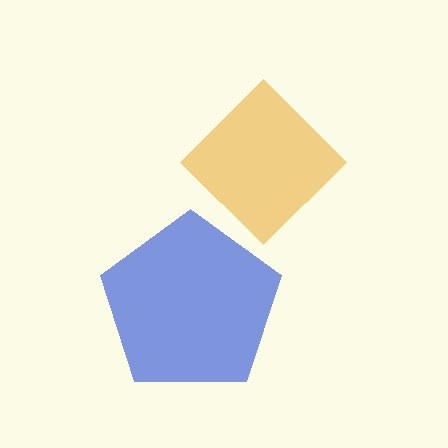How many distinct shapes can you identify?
There are 2 distinct shapes: an orange diamond, a blue pentagon.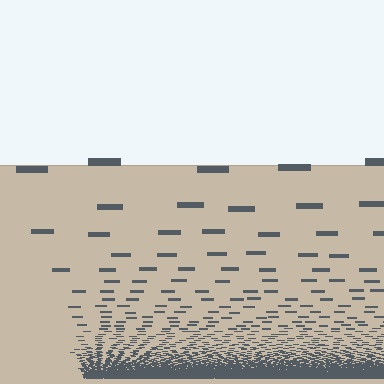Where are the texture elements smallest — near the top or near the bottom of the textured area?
Near the bottom.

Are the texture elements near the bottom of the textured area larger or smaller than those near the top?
Smaller. The gradient is inverted — elements near the bottom are smaller and denser.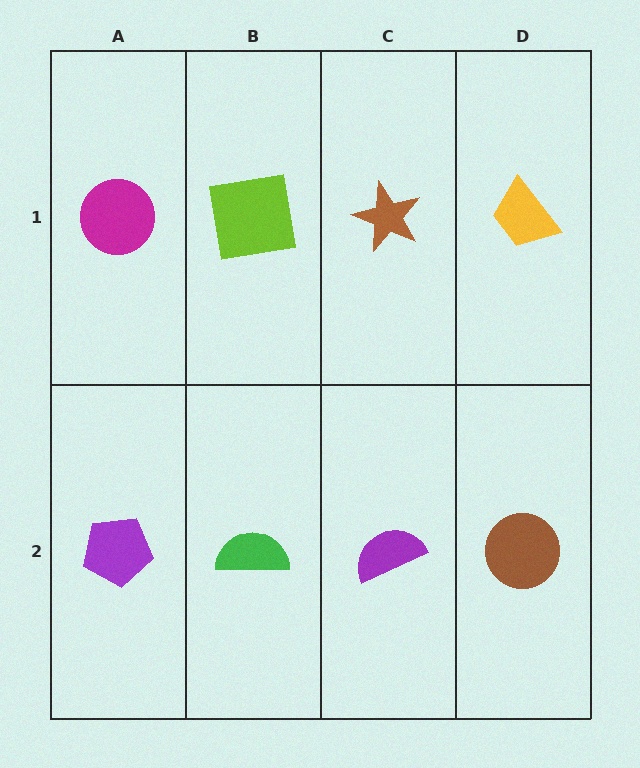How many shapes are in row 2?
4 shapes.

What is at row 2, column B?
A green semicircle.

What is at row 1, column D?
A yellow trapezoid.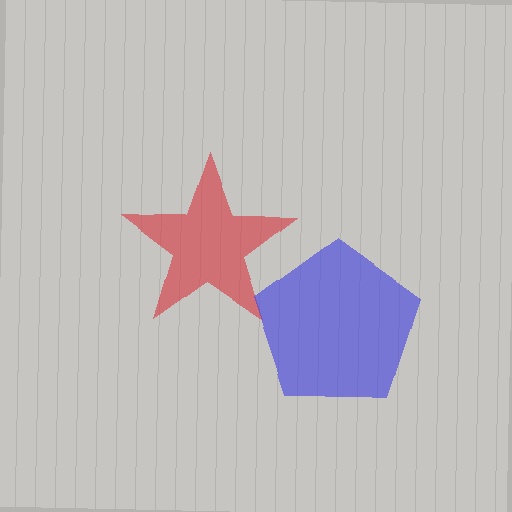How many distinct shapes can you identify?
There are 2 distinct shapes: a red star, a blue pentagon.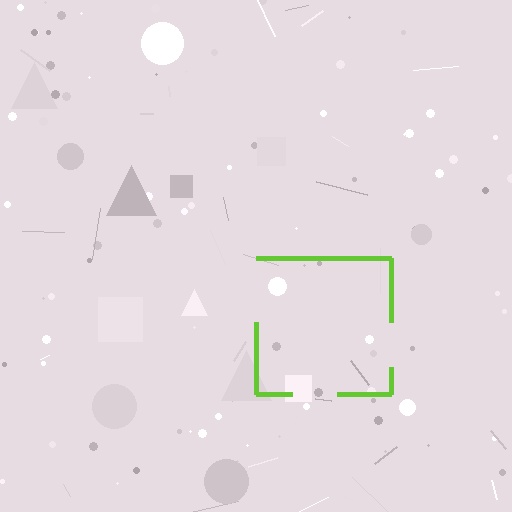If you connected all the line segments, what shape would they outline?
They would outline a square.